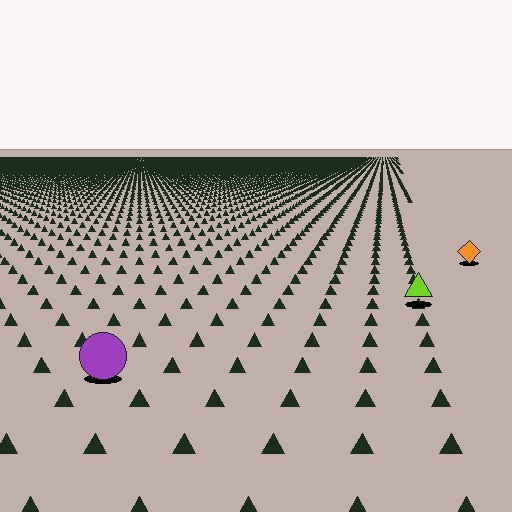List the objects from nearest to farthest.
From nearest to farthest: the purple circle, the lime triangle, the orange diamond.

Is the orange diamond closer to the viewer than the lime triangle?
No. The lime triangle is closer — you can tell from the texture gradient: the ground texture is coarser near it.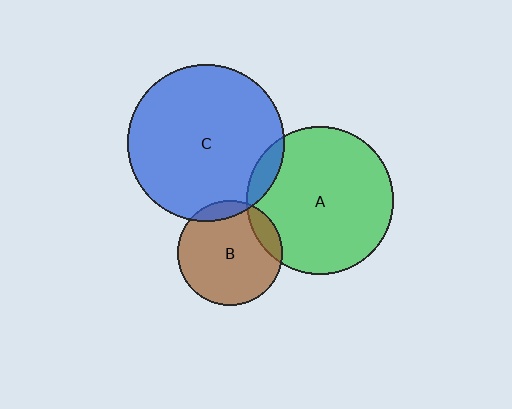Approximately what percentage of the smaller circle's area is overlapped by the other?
Approximately 10%.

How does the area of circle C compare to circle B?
Approximately 2.2 times.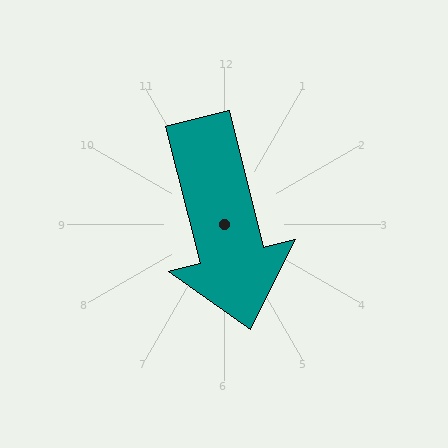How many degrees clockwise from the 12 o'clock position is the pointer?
Approximately 166 degrees.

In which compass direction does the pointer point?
South.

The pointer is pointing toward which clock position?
Roughly 6 o'clock.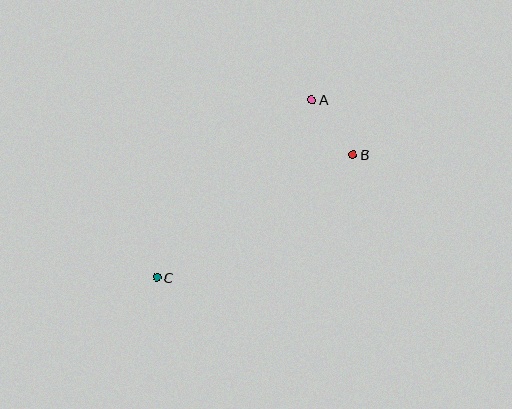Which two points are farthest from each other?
Points A and C are farthest from each other.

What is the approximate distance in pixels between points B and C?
The distance between B and C is approximately 232 pixels.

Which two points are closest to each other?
Points A and B are closest to each other.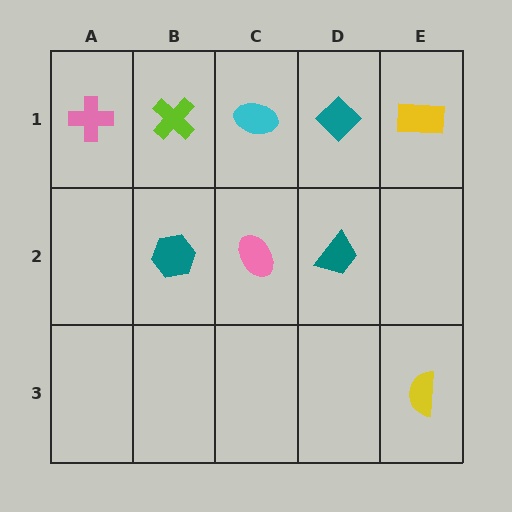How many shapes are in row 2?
3 shapes.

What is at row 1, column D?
A teal diamond.